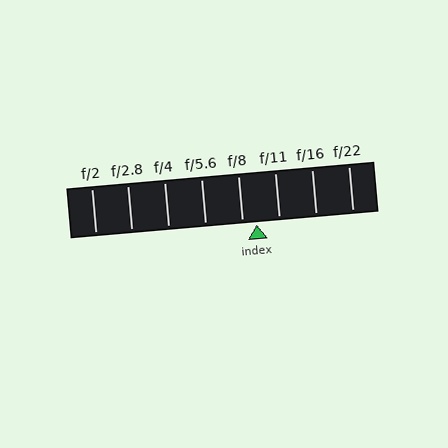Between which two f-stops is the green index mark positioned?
The index mark is between f/8 and f/11.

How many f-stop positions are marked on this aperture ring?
There are 8 f-stop positions marked.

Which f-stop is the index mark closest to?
The index mark is closest to f/8.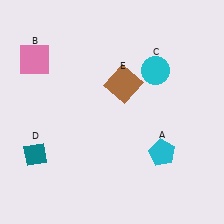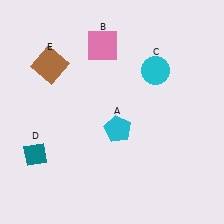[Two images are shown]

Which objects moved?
The objects that moved are: the cyan pentagon (A), the pink square (B), the brown square (E).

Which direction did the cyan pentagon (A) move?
The cyan pentagon (A) moved left.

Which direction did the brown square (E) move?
The brown square (E) moved left.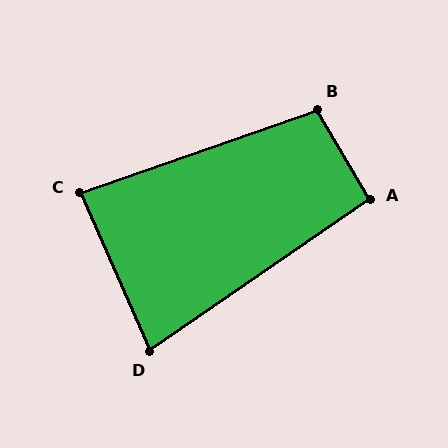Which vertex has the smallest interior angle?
D, at approximately 79 degrees.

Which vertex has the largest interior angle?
B, at approximately 101 degrees.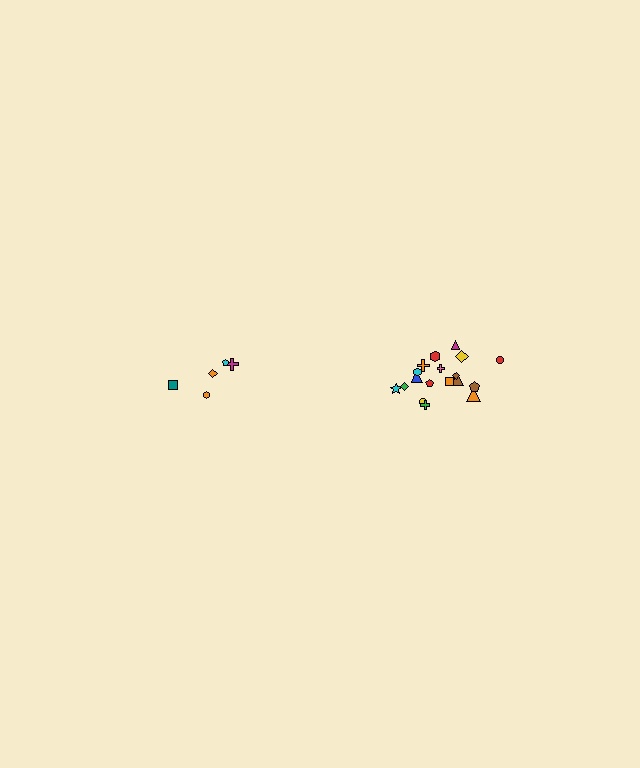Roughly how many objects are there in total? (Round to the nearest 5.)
Roughly 25 objects in total.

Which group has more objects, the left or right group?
The right group.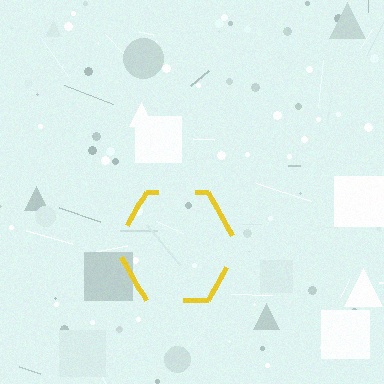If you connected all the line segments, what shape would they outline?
They would outline a hexagon.